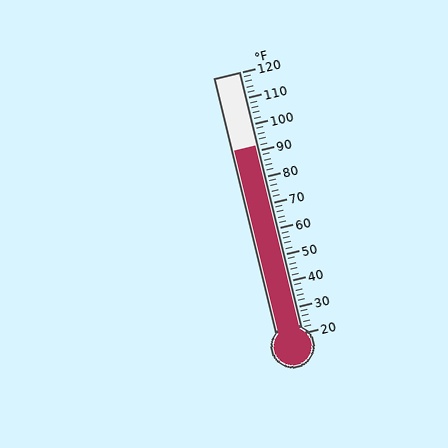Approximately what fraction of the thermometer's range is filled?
The thermometer is filled to approximately 70% of its range.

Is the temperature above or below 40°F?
The temperature is above 40°F.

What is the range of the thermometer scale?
The thermometer scale ranges from 20°F to 120°F.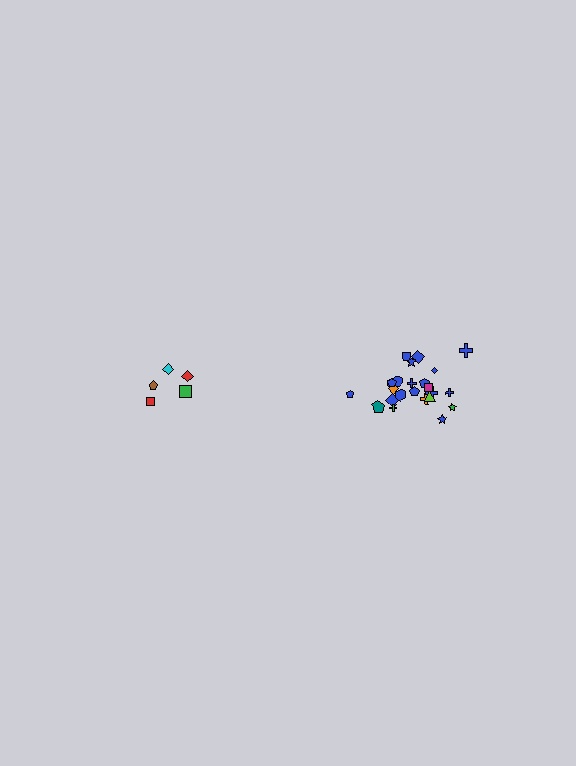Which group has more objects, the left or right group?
The right group.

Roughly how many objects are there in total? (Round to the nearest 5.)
Roughly 30 objects in total.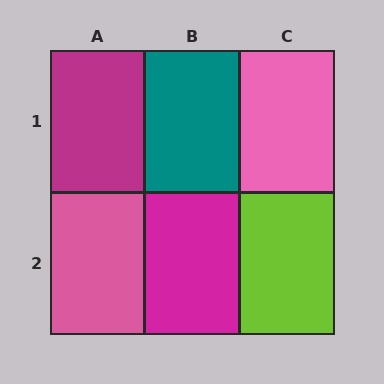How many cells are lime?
1 cell is lime.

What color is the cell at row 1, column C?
Pink.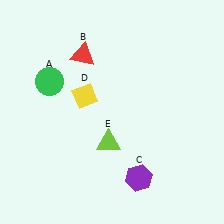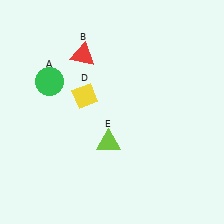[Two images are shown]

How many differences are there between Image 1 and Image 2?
There is 1 difference between the two images.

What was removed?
The purple hexagon (C) was removed in Image 2.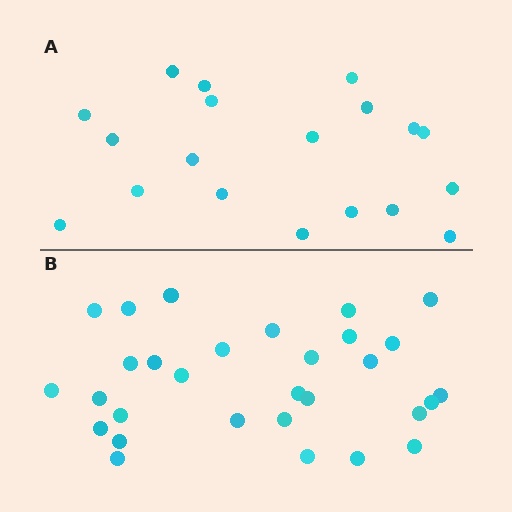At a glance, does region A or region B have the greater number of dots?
Region B (the bottom region) has more dots.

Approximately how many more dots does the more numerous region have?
Region B has roughly 12 or so more dots than region A.